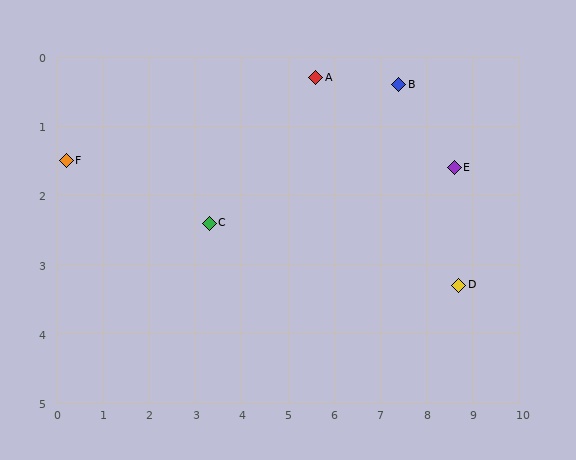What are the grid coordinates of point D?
Point D is at approximately (8.7, 3.3).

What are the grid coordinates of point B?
Point B is at approximately (7.4, 0.4).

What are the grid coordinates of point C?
Point C is at approximately (3.3, 2.4).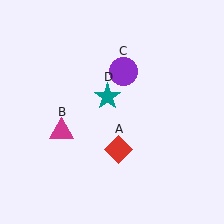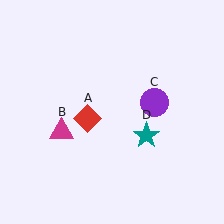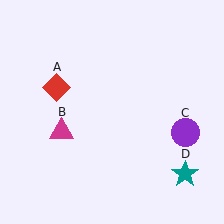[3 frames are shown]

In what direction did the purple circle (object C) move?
The purple circle (object C) moved down and to the right.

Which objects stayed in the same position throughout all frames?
Magenta triangle (object B) remained stationary.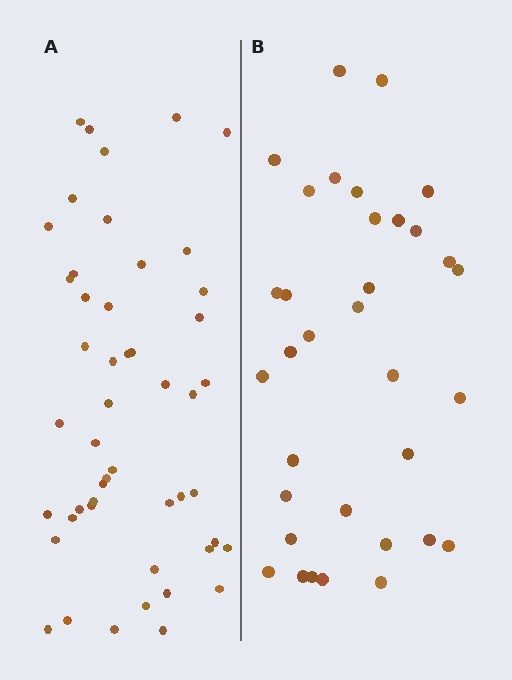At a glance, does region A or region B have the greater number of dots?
Region A (the left region) has more dots.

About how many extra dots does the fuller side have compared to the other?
Region A has approximately 15 more dots than region B.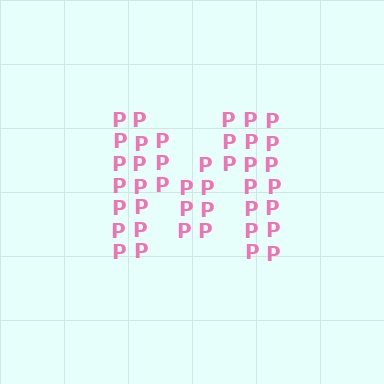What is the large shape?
The large shape is the letter M.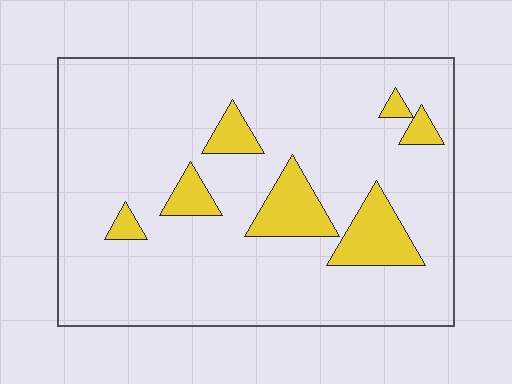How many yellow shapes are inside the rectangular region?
7.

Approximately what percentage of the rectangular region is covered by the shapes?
Approximately 15%.